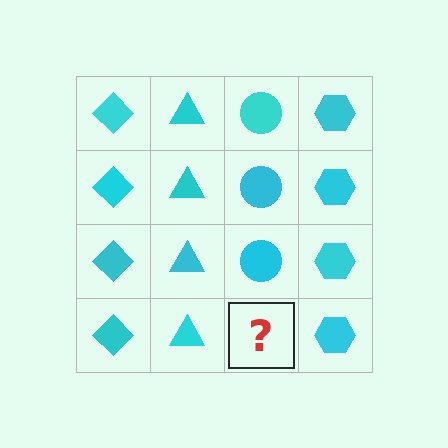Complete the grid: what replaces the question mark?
The question mark should be replaced with a cyan circle.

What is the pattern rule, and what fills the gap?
The rule is that each column has a consistent shape. The gap should be filled with a cyan circle.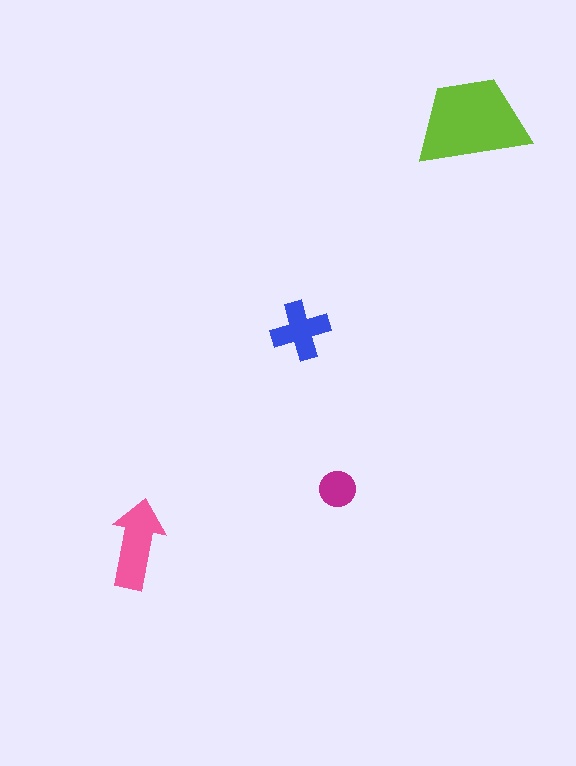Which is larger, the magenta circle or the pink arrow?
The pink arrow.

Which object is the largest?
The lime trapezoid.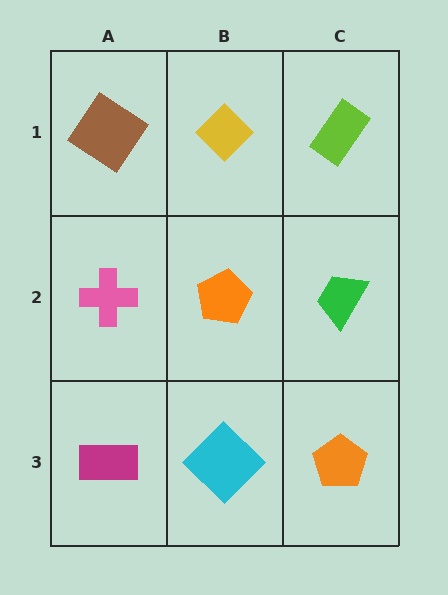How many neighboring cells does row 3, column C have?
2.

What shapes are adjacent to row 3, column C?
A green trapezoid (row 2, column C), a cyan diamond (row 3, column B).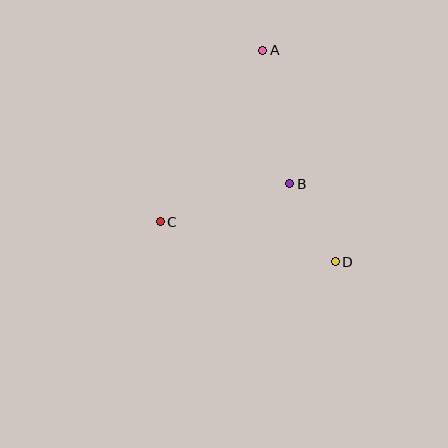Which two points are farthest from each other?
Points A and D are farthest from each other.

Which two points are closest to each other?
Points B and D are closest to each other.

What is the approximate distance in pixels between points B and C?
The distance between B and C is approximately 135 pixels.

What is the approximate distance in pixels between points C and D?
The distance between C and D is approximately 180 pixels.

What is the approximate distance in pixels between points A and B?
The distance between A and B is approximately 136 pixels.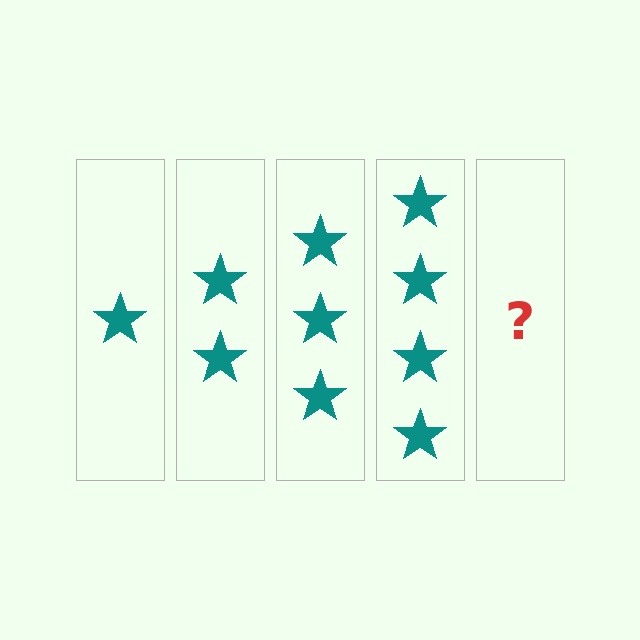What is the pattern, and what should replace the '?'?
The pattern is that each step adds one more star. The '?' should be 5 stars.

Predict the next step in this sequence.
The next step is 5 stars.